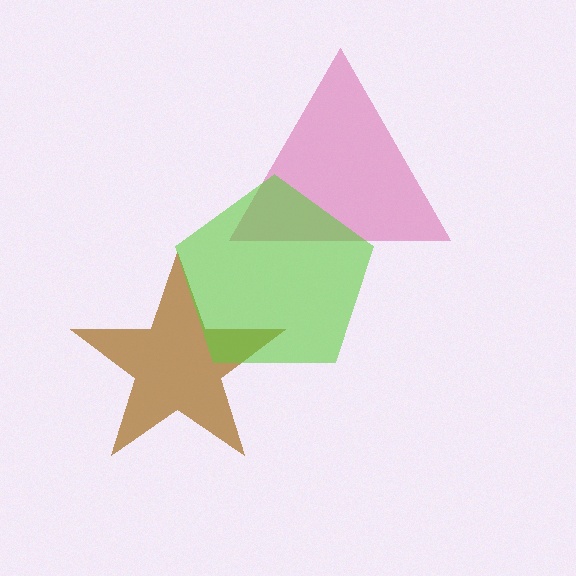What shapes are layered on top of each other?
The layered shapes are: a brown star, a magenta triangle, a lime pentagon.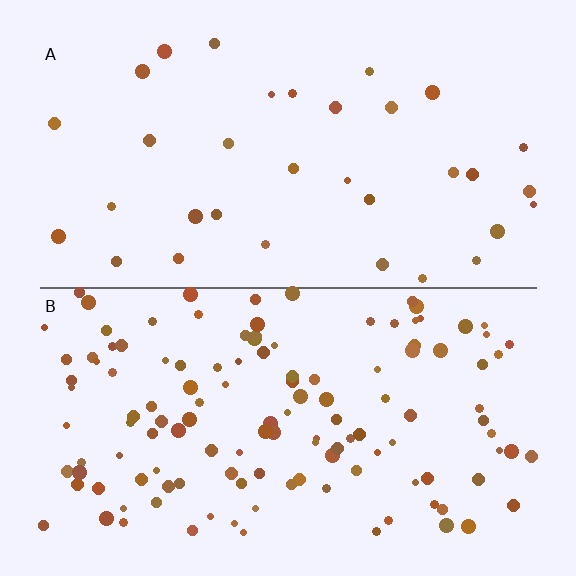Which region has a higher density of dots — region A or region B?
B (the bottom).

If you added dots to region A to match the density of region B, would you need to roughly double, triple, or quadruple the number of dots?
Approximately quadruple.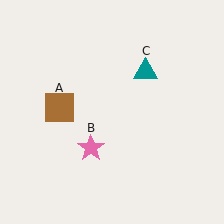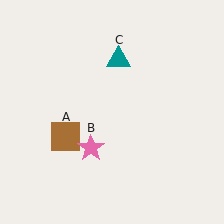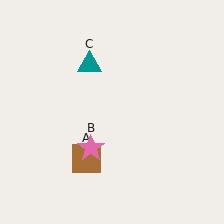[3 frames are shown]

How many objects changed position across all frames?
2 objects changed position: brown square (object A), teal triangle (object C).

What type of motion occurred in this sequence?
The brown square (object A), teal triangle (object C) rotated counterclockwise around the center of the scene.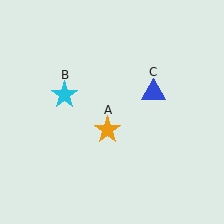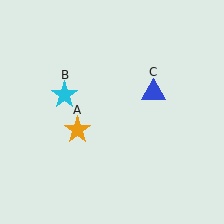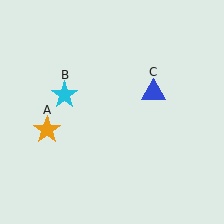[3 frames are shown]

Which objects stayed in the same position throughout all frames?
Cyan star (object B) and blue triangle (object C) remained stationary.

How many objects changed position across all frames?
1 object changed position: orange star (object A).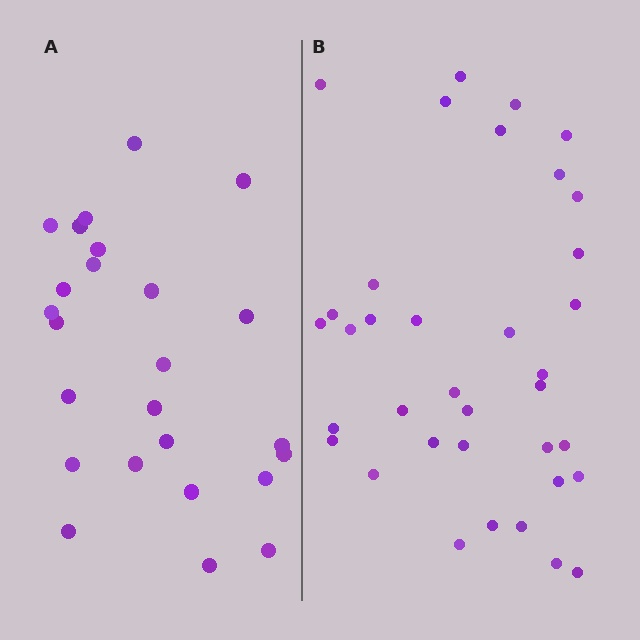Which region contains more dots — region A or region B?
Region B (the right region) has more dots.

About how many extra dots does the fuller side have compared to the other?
Region B has roughly 12 or so more dots than region A.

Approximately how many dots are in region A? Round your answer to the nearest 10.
About 20 dots. (The exact count is 25, which rounds to 20.)